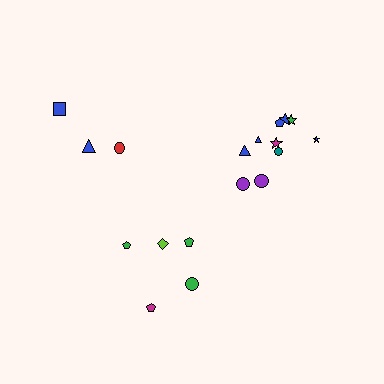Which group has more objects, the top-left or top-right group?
The top-right group.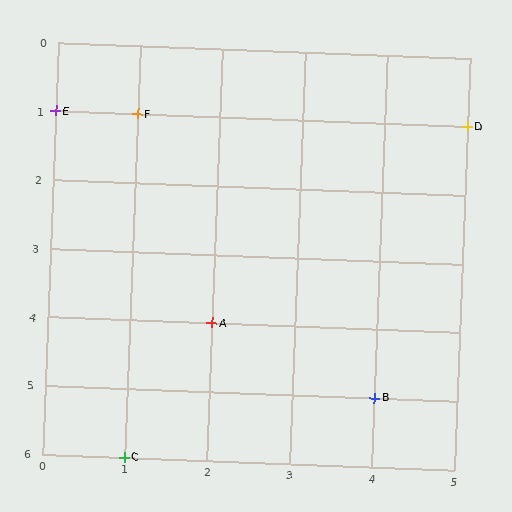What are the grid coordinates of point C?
Point C is at grid coordinates (1, 6).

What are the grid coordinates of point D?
Point D is at grid coordinates (5, 1).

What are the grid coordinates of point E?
Point E is at grid coordinates (0, 1).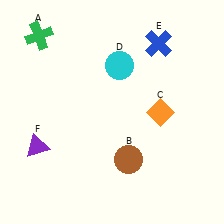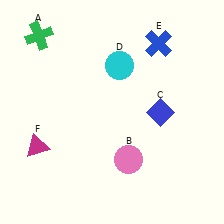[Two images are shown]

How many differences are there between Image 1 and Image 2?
There are 3 differences between the two images.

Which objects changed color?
B changed from brown to pink. C changed from orange to blue. F changed from purple to magenta.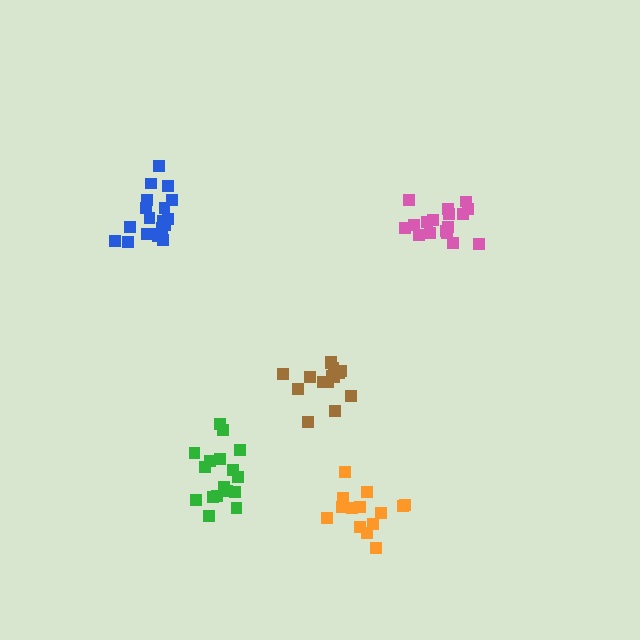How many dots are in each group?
Group 1: 19 dots, Group 2: 14 dots, Group 3: 17 dots, Group 4: 15 dots, Group 5: 17 dots (82 total).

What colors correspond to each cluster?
The clusters are colored: blue, orange, pink, brown, green.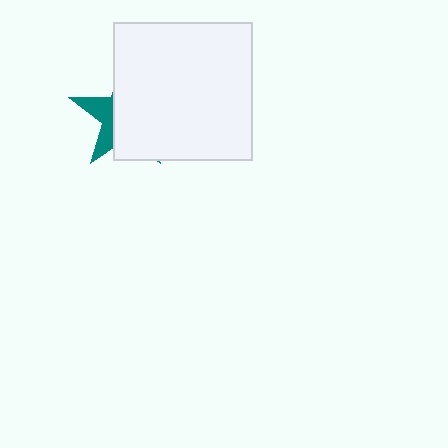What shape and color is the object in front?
The object in front is a white square.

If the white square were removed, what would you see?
You would see the complete teal star.